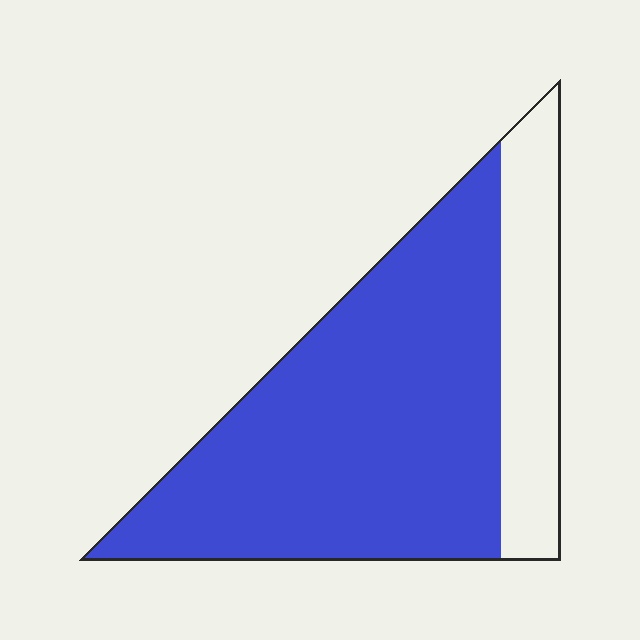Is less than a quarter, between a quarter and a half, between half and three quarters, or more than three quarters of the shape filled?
More than three quarters.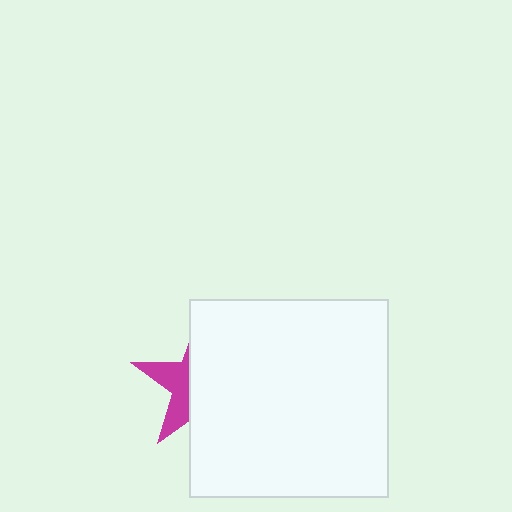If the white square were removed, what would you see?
You would see the complete magenta star.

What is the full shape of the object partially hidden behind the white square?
The partially hidden object is a magenta star.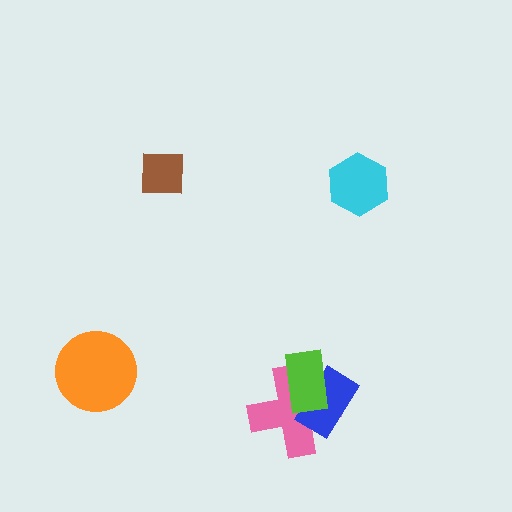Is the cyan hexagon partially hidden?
No, no other shape covers it.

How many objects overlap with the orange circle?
0 objects overlap with the orange circle.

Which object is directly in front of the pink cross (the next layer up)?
The blue rectangle is directly in front of the pink cross.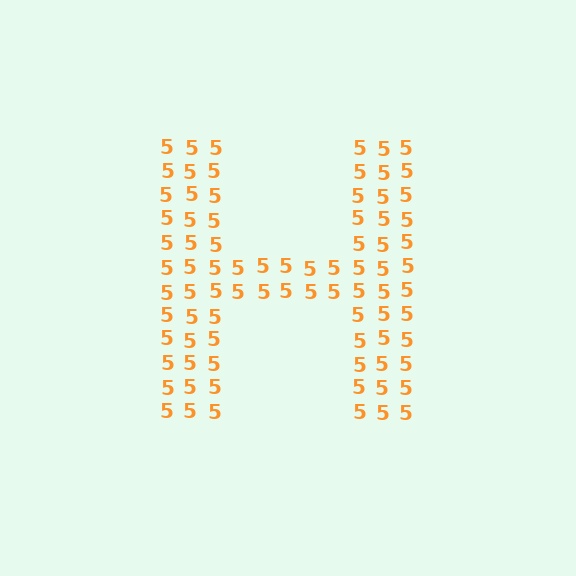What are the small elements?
The small elements are digit 5's.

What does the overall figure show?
The overall figure shows the letter H.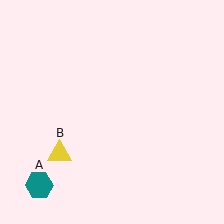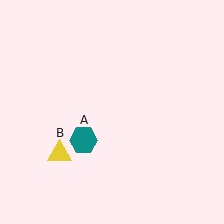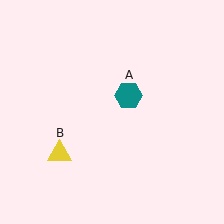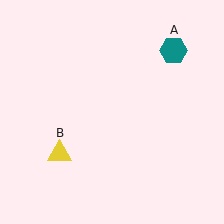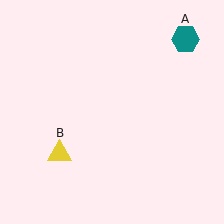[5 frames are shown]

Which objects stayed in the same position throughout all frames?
Yellow triangle (object B) remained stationary.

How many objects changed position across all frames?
1 object changed position: teal hexagon (object A).